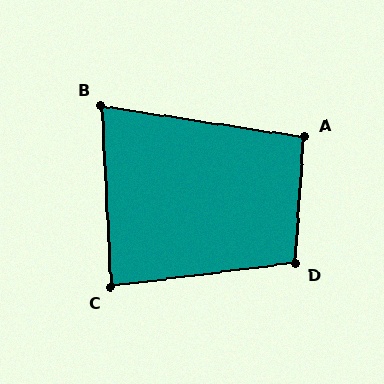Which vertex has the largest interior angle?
D, at approximately 101 degrees.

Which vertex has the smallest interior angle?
B, at approximately 79 degrees.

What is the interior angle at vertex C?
Approximately 86 degrees (approximately right).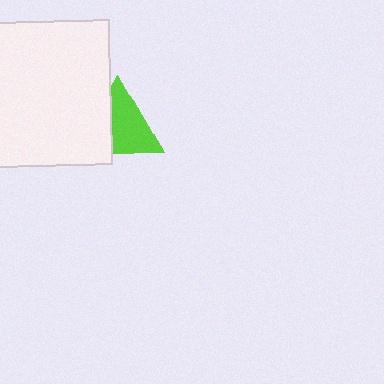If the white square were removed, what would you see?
You would see the complete lime triangle.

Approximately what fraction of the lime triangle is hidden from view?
Roughly 35% of the lime triangle is hidden behind the white square.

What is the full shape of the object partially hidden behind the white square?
The partially hidden object is a lime triangle.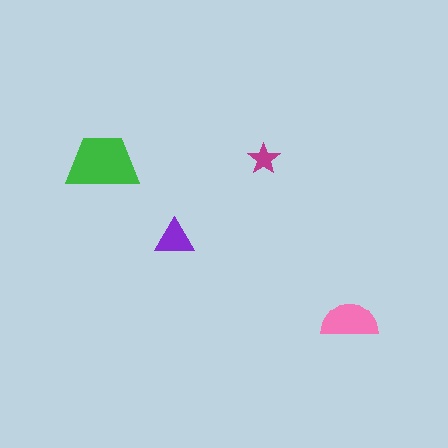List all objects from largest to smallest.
The green trapezoid, the pink semicircle, the purple triangle, the magenta star.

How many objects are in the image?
There are 4 objects in the image.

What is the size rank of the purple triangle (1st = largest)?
3rd.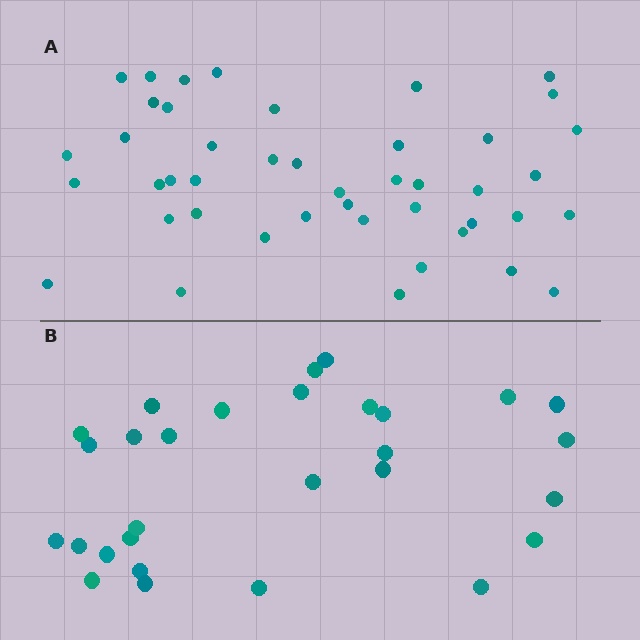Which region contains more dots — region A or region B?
Region A (the top region) has more dots.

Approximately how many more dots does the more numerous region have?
Region A has approximately 15 more dots than region B.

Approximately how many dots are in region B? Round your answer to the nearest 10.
About 30 dots. (The exact count is 29, which rounds to 30.)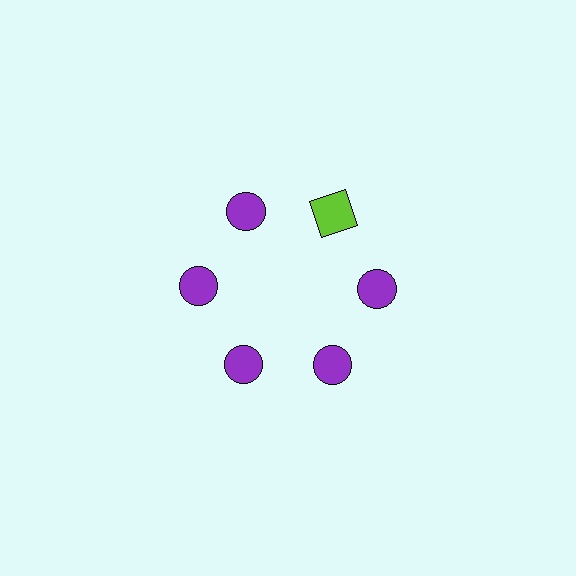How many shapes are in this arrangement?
There are 6 shapes arranged in a ring pattern.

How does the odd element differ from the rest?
It differs in both color (lime instead of purple) and shape (square instead of circle).